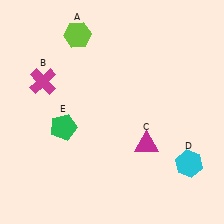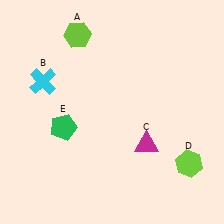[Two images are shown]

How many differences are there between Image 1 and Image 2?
There are 2 differences between the two images.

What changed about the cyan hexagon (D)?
In Image 1, D is cyan. In Image 2, it changed to lime.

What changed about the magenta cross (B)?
In Image 1, B is magenta. In Image 2, it changed to cyan.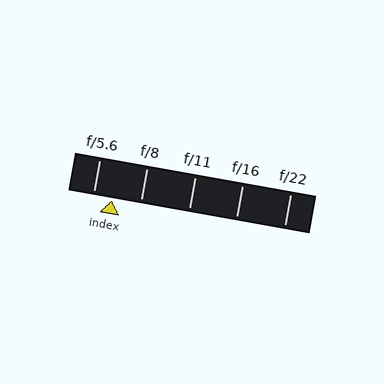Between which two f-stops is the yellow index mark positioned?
The index mark is between f/5.6 and f/8.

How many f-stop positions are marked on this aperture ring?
There are 5 f-stop positions marked.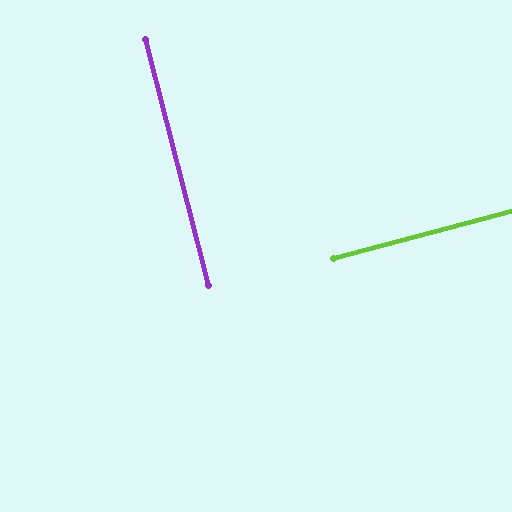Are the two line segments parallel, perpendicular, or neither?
Perpendicular — they meet at approximately 90°.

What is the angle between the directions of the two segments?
Approximately 90 degrees.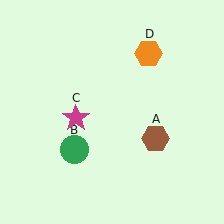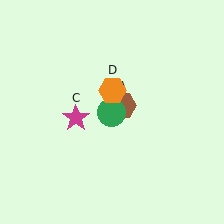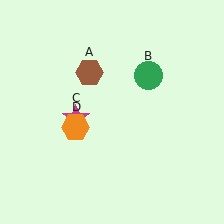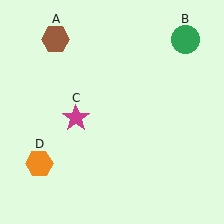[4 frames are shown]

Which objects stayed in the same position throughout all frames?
Magenta star (object C) remained stationary.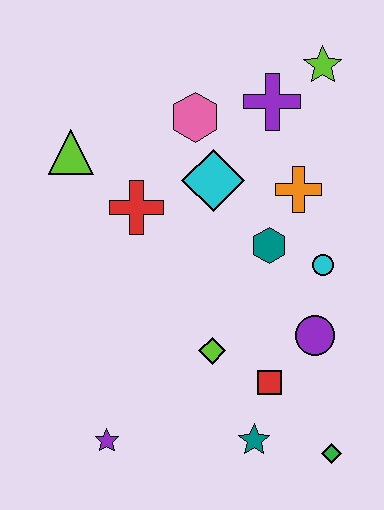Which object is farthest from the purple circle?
The lime triangle is farthest from the purple circle.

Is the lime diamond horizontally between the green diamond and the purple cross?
No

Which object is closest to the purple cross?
The lime star is closest to the purple cross.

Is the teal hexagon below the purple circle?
No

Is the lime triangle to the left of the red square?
Yes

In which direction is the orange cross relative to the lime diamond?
The orange cross is above the lime diamond.